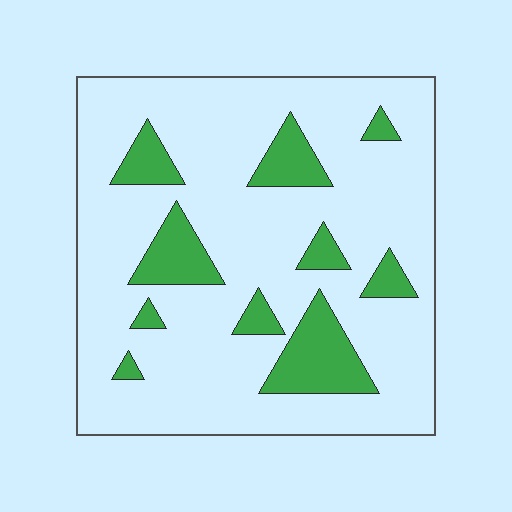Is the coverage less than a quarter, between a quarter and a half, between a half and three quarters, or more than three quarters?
Less than a quarter.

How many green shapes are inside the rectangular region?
10.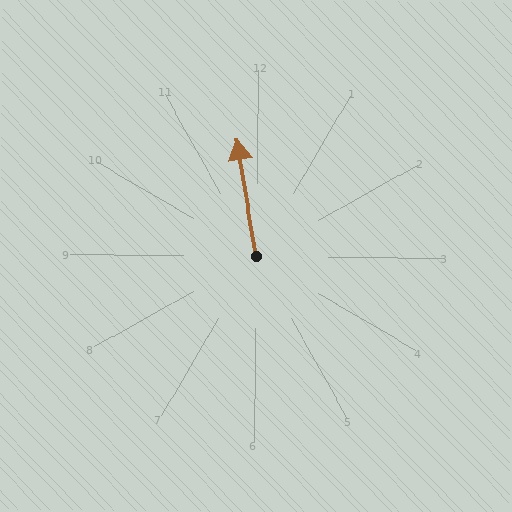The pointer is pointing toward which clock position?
Roughly 12 o'clock.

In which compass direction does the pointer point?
North.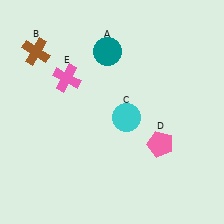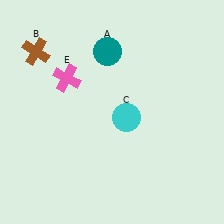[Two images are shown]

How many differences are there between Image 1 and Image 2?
There is 1 difference between the two images.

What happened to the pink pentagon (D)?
The pink pentagon (D) was removed in Image 2. It was in the bottom-right area of Image 1.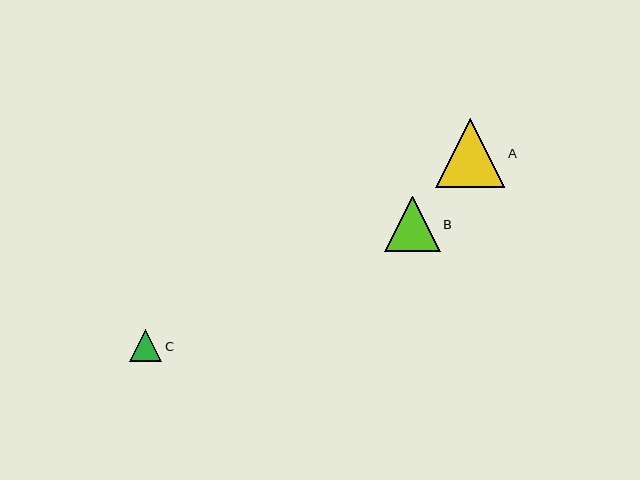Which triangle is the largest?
Triangle A is the largest with a size of approximately 69 pixels.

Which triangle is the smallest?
Triangle C is the smallest with a size of approximately 32 pixels.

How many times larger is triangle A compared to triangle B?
Triangle A is approximately 1.2 times the size of triangle B.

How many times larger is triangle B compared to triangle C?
Triangle B is approximately 1.7 times the size of triangle C.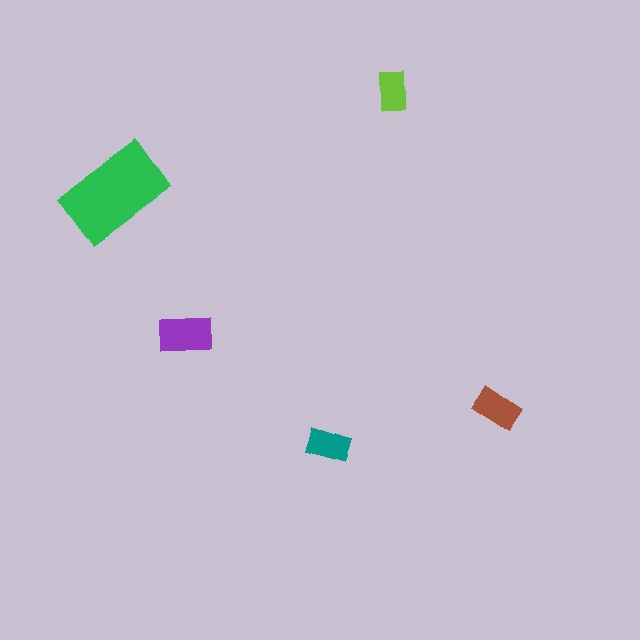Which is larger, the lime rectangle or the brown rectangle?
The brown one.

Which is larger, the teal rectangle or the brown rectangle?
The brown one.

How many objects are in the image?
There are 5 objects in the image.